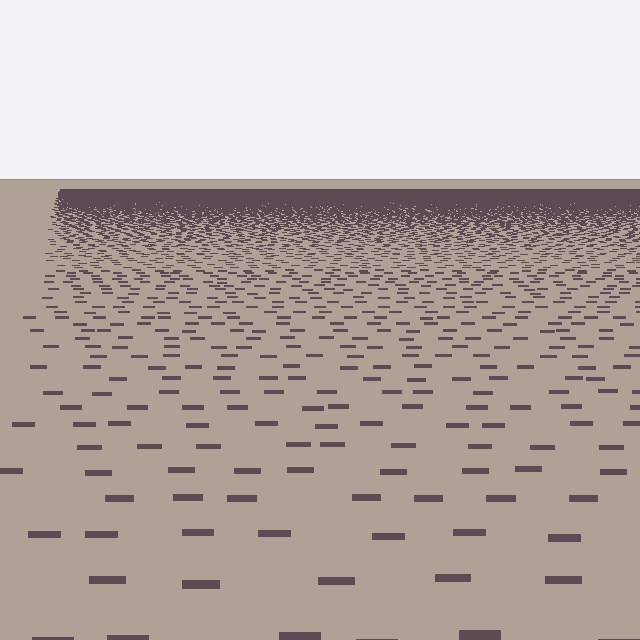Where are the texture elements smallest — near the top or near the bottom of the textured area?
Near the top.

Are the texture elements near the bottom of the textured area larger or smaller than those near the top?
Larger. Near the bottom, elements are closer to the viewer and appear at a bigger on-screen size.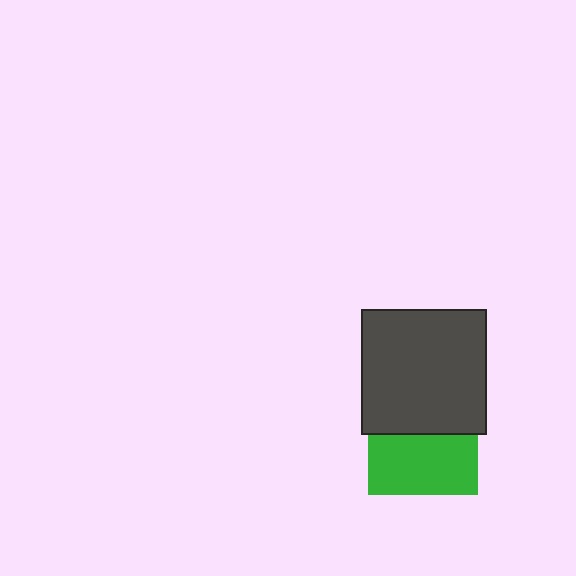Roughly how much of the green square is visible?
About half of it is visible (roughly 55%).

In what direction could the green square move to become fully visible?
The green square could move down. That would shift it out from behind the dark gray square entirely.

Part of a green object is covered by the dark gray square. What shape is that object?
It is a square.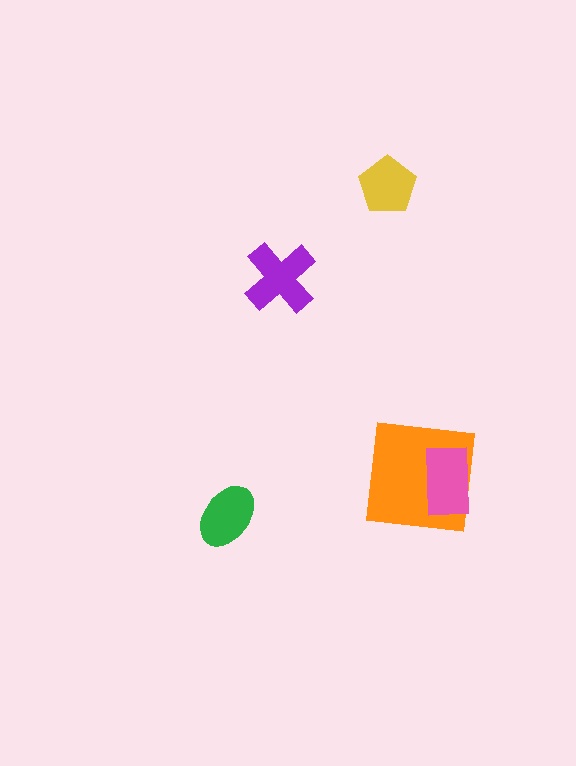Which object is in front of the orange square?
The pink rectangle is in front of the orange square.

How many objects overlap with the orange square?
1 object overlaps with the orange square.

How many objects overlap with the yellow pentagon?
0 objects overlap with the yellow pentagon.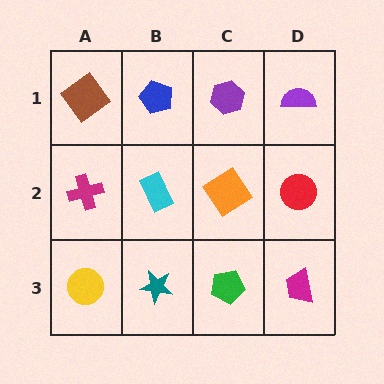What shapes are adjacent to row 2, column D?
A purple semicircle (row 1, column D), a magenta trapezoid (row 3, column D), an orange diamond (row 2, column C).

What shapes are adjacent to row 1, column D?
A red circle (row 2, column D), a purple hexagon (row 1, column C).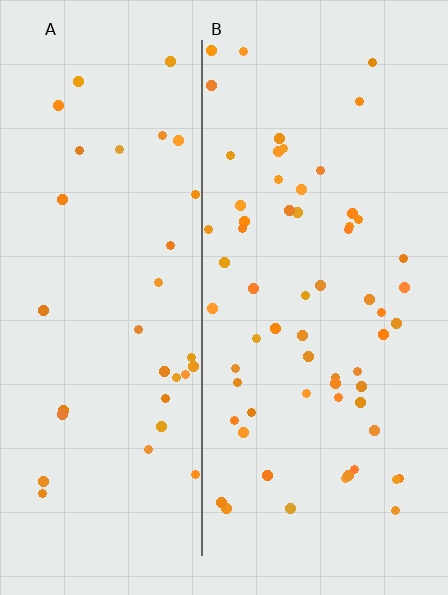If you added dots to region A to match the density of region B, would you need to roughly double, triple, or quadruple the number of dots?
Approximately double.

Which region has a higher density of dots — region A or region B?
B (the right).